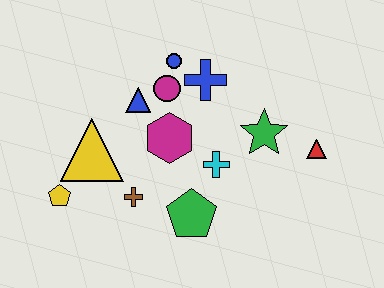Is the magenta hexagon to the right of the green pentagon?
No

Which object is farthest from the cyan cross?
The yellow pentagon is farthest from the cyan cross.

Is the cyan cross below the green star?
Yes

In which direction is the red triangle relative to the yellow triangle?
The red triangle is to the right of the yellow triangle.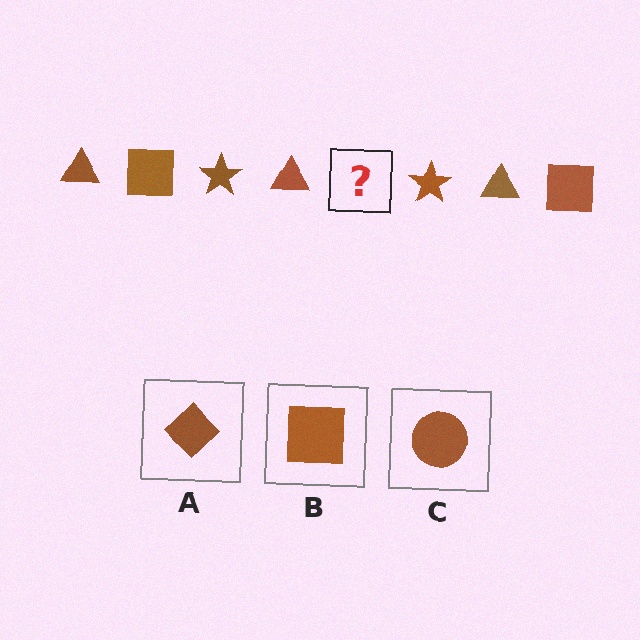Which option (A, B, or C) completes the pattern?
B.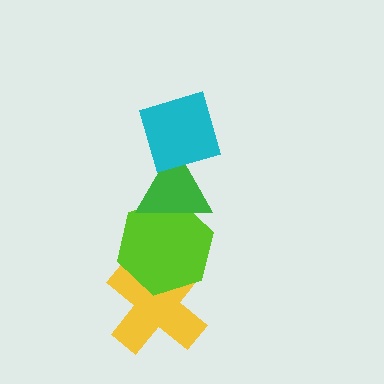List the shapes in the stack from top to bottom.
From top to bottom: the cyan diamond, the green triangle, the lime hexagon, the yellow cross.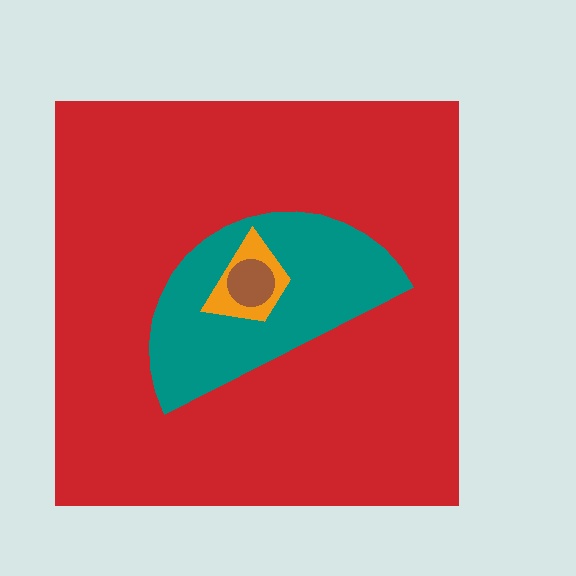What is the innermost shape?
The brown circle.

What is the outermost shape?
The red square.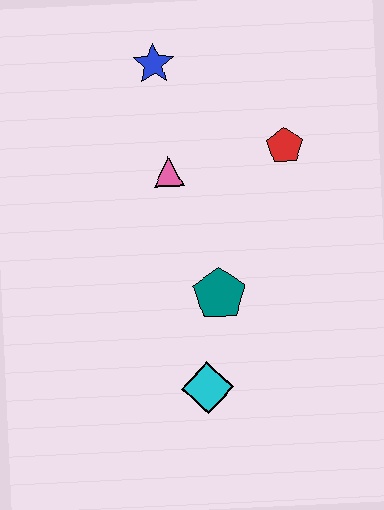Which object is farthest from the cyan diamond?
The blue star is farthest from the cyan diamond.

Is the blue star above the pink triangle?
Yes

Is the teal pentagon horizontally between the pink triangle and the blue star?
No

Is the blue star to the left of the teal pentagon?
Yes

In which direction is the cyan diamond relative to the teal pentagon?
The cyan diamond is below the teal pentagon.